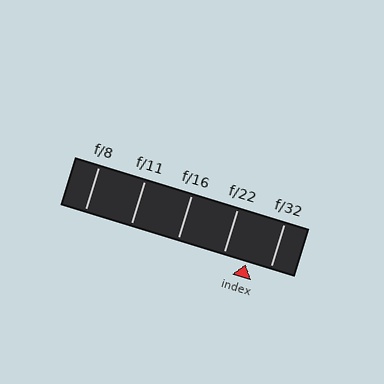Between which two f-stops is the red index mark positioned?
The index mark is between f/22 and f/32.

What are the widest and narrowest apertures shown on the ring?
The widest aperture shown is f/8 and the narrowest is f/32.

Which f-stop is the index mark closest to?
The index mark is closest to f/22.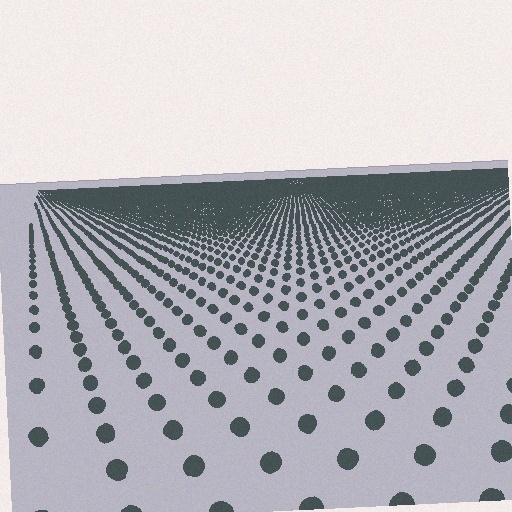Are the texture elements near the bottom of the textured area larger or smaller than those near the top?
Larger. Near the bottom, elements are closer to the viewer and appear at a bigger on-screen size.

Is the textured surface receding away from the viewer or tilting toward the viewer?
The surface is receding away from the viewer. Texture elements get smaller and denser toward the top.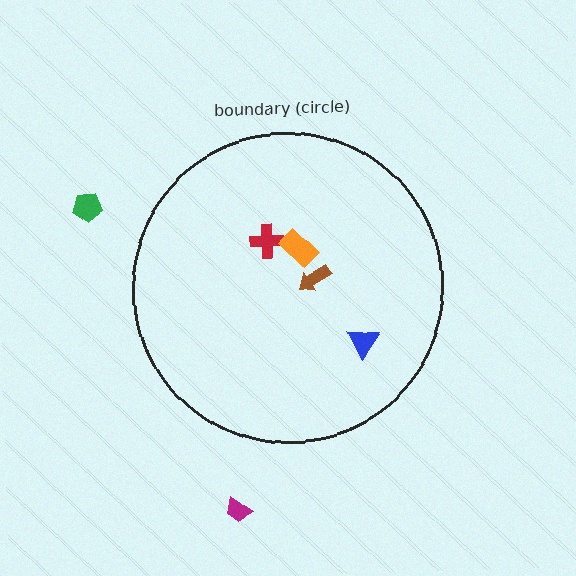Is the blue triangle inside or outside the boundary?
Inside.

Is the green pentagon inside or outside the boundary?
Outside.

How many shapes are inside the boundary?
4 inside, 2 outside.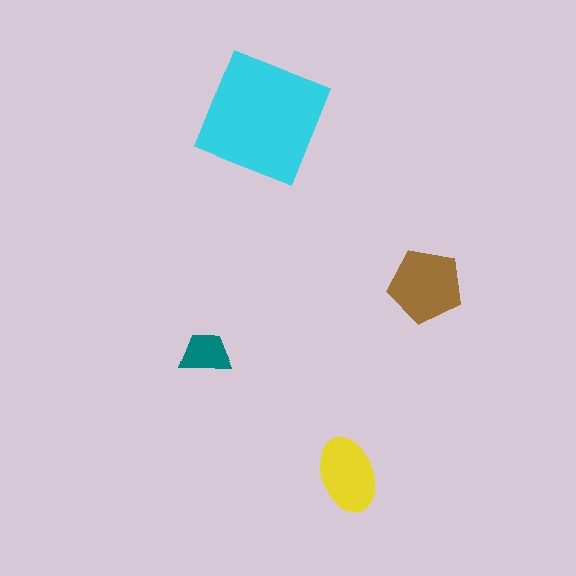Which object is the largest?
The cyan square.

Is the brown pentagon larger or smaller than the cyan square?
Smaller.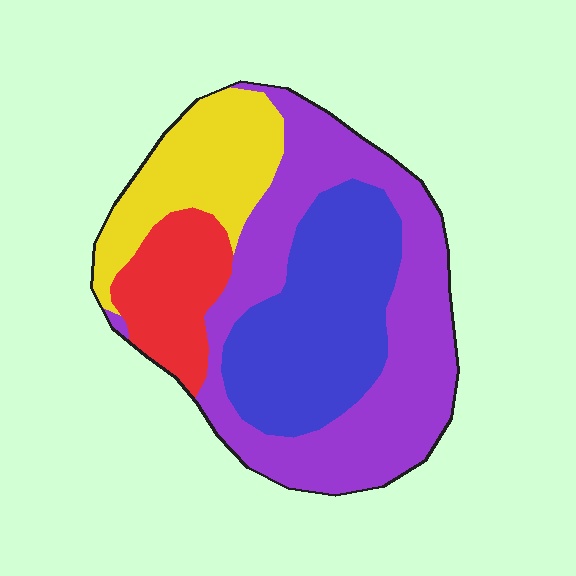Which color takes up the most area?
Purple, at roughly 40%.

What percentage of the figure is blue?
Blue takes up between a quarter and a half of the figure.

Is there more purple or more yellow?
Purple.